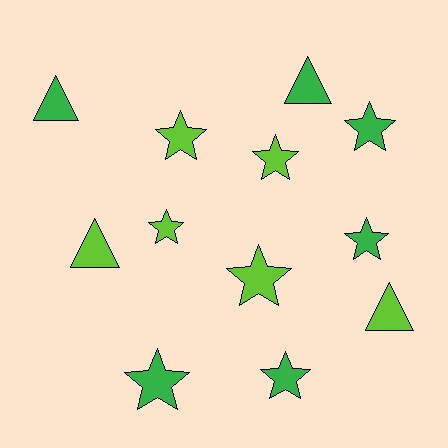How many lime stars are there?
There are 4 lime stars.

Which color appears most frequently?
Green, with 6 objects.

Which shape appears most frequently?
Star, with 8 objects.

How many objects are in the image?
There are 12 objects.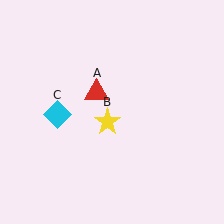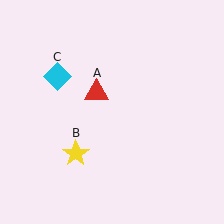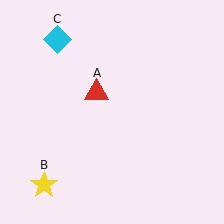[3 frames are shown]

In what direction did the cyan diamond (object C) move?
The cyan diamond (object C) moved up.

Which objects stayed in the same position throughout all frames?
Red triangle (object A) remained stationary.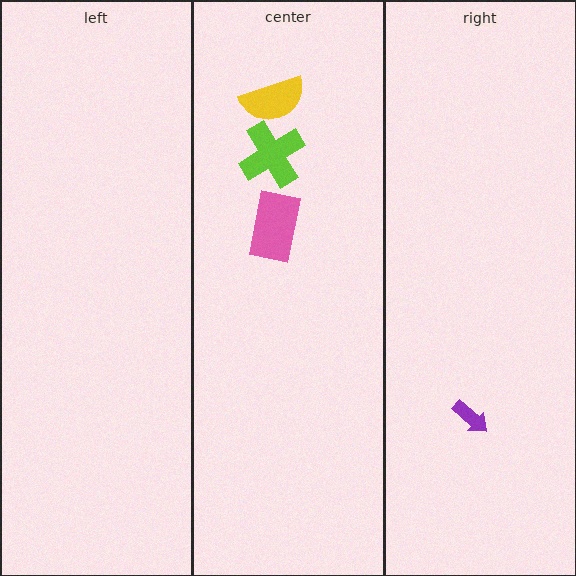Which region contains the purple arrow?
The right region.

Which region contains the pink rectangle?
The center region.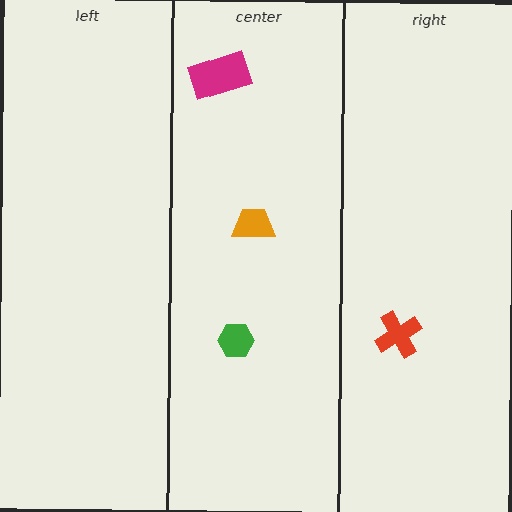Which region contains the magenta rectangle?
The center region.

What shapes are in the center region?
The green hexagon, the orange trapezoid, the magenta rectangle.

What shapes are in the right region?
The red cross.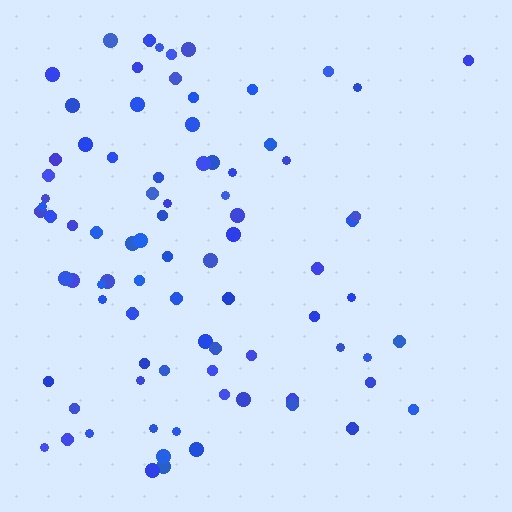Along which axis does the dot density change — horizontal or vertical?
Horizontal.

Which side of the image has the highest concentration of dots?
The left.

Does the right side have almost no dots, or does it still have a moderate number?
Still a moderate number, just noticeably fewer than the left.